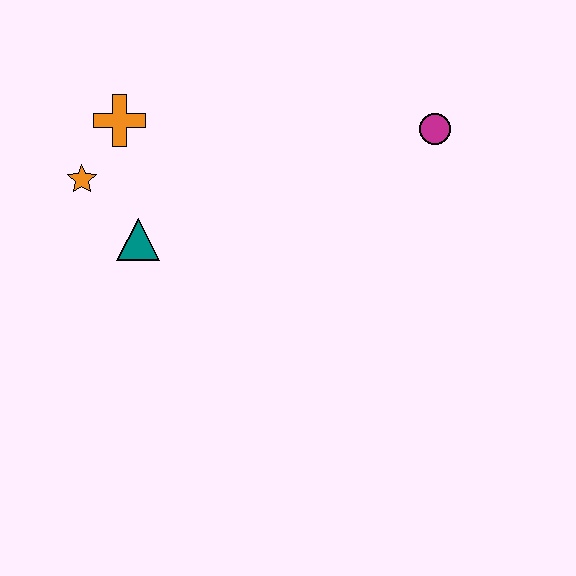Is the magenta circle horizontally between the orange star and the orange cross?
No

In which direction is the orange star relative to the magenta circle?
The orange star is to the left of the magenta circle.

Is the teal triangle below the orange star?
Yes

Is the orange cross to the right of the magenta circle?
No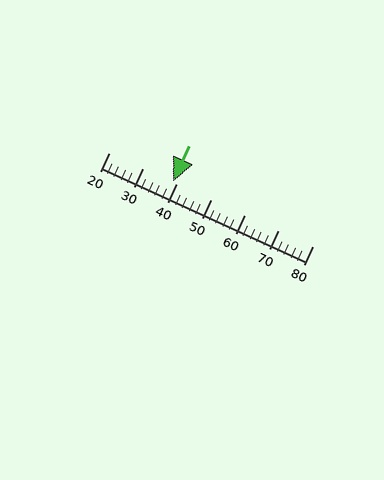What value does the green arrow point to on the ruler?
The green arrow points to approximately 39.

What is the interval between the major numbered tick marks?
The major tick marks are spaced 10 units apart.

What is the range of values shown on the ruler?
The ruler shows values from 20 to 80.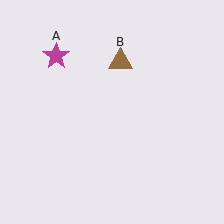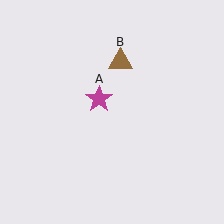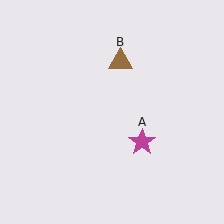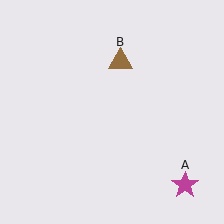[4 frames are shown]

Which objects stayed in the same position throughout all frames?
Brown triangle (object B) remained stationary.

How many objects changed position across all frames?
1 object changed position: magenta star (object A).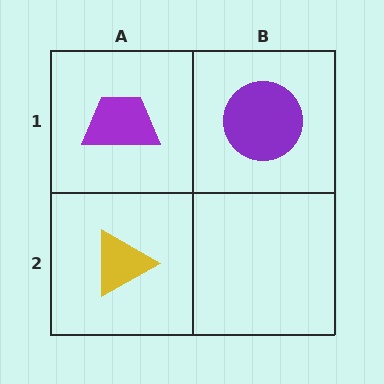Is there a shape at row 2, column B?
No, that cell is empty.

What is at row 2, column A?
A yellow triangle.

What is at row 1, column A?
A purple trapezoid.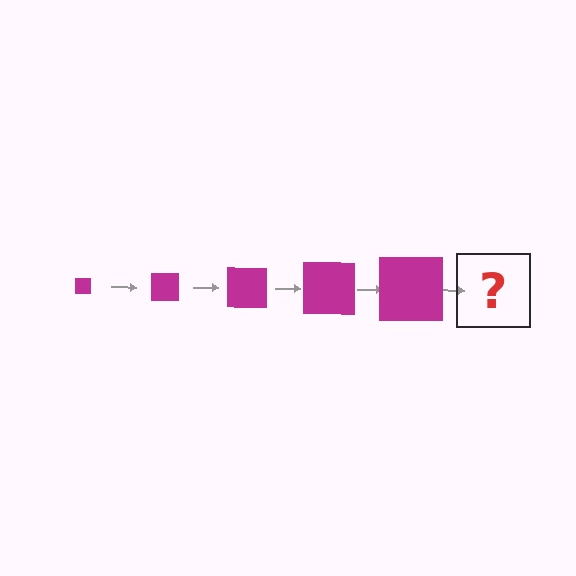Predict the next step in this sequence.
The next step is a magenta square, larger than the previous one.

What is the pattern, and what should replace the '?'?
The pattern is that the square gets progressively larger each step. The '?' should be a magenta square, larger than the previous one.